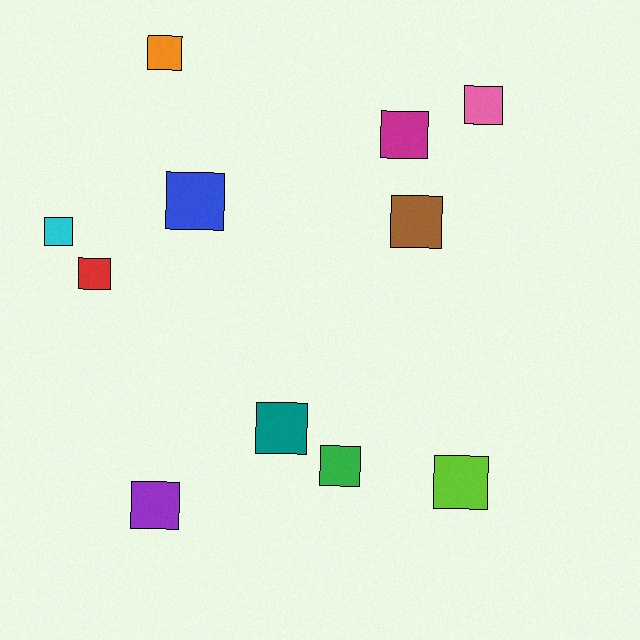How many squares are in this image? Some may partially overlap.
There are 11 squares.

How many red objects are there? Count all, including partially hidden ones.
There is 1 red object.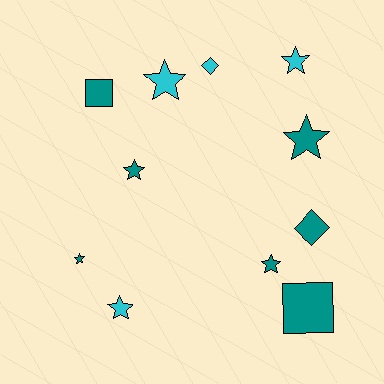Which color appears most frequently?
Teal, with 7 objects.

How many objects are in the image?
There are 11 objects.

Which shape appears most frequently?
Star, with 7 objects.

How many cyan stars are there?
There are 3 cyan stars.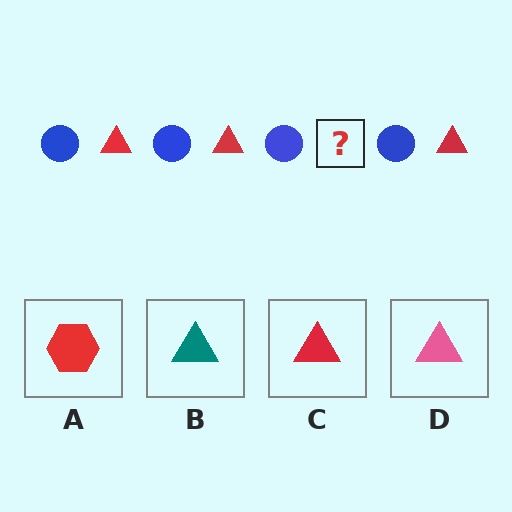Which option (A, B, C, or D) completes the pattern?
C.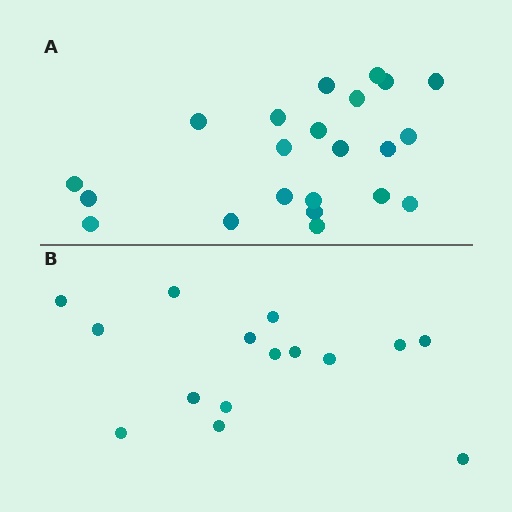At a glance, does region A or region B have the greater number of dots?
Region A (the top region) has more dots.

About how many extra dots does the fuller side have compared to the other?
Region A has roughly 8 or so more dots than region B.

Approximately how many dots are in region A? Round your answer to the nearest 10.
About 20 dots. (The exact count is 22, which rounds to 20.)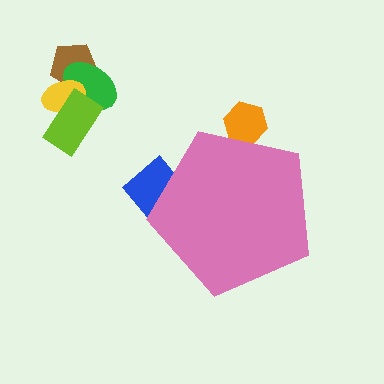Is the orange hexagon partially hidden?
Yes, the orange hexagon is partially hidden behind the pink pentagon.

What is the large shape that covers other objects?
A pink pentagon.